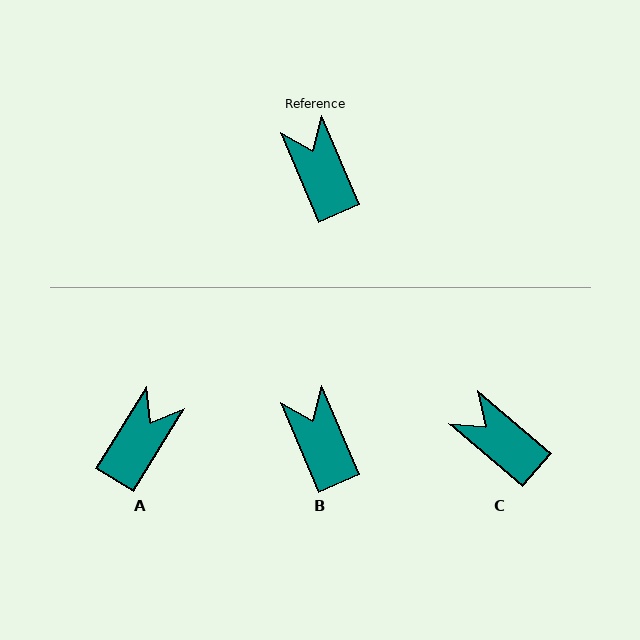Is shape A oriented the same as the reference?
No, it is off by about 55 degrees.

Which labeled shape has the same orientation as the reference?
B.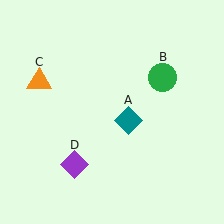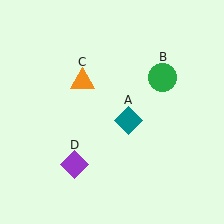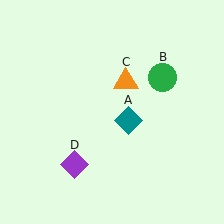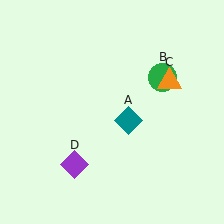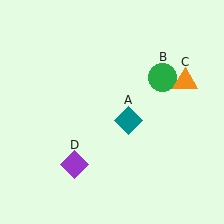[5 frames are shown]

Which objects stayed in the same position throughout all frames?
Teal diamond (object A) and green circle (object B) and purple diamond (object D) remained stationary.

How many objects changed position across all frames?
1 object changed position: orange triangle (object C).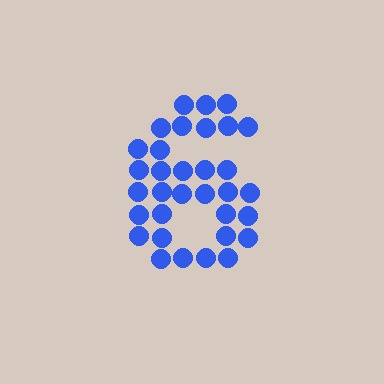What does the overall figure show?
The overall figure shows the digit 6.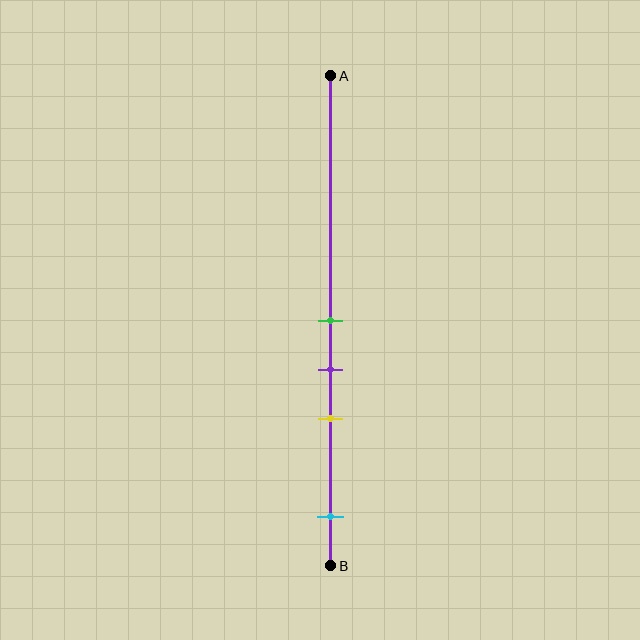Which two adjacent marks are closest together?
The green and purple marks are the closest adjacent pair.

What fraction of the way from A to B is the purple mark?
The purple mark is approximately 60% (0.6) of the way from A to B.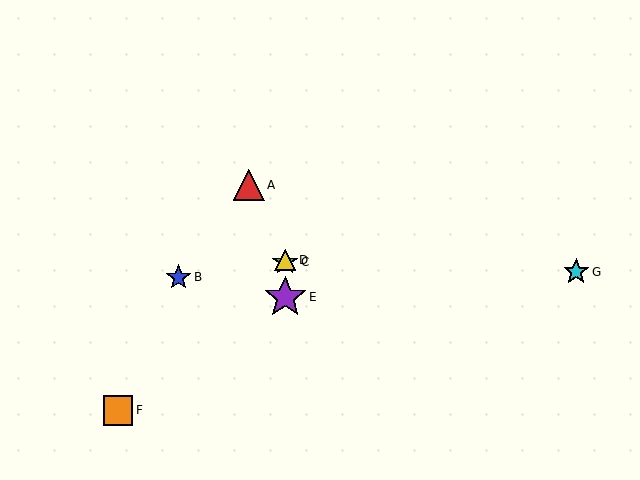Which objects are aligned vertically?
Objects C, D, E are aligned vertically.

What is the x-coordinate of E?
Object E is at x≈285.